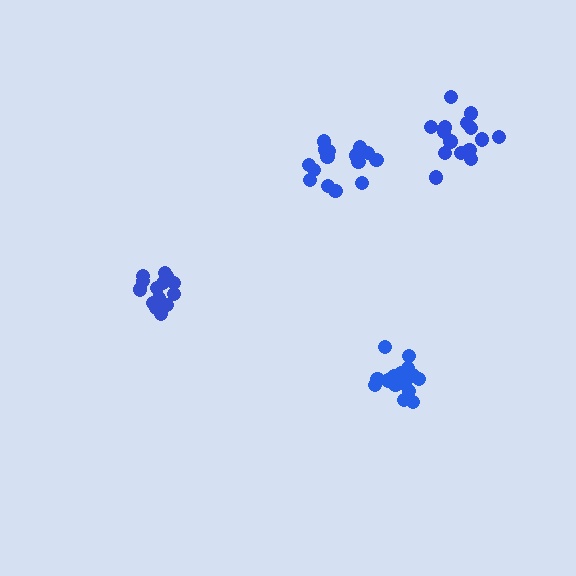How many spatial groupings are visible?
There are 4 spatial groupings.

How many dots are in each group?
Group 1: 16 dots, Group 2: 15 dots, Group 3: 15 dots, Group 4: 15 dots (61 total).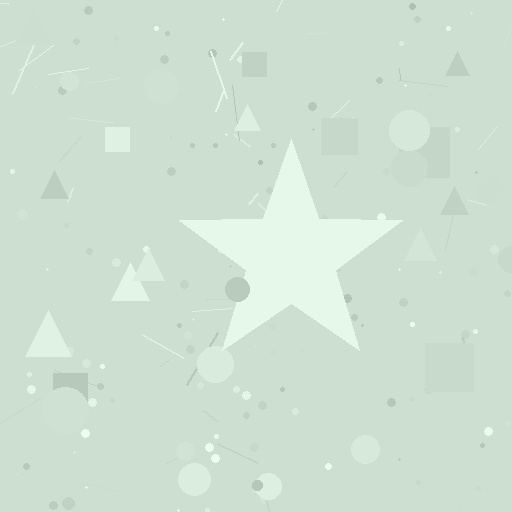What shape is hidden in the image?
A star is hidden in the image.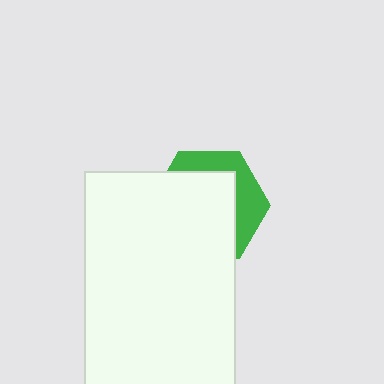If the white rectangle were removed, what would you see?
You would see the complete green hexagon.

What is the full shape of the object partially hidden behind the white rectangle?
The partially hidden object is a green hexagon.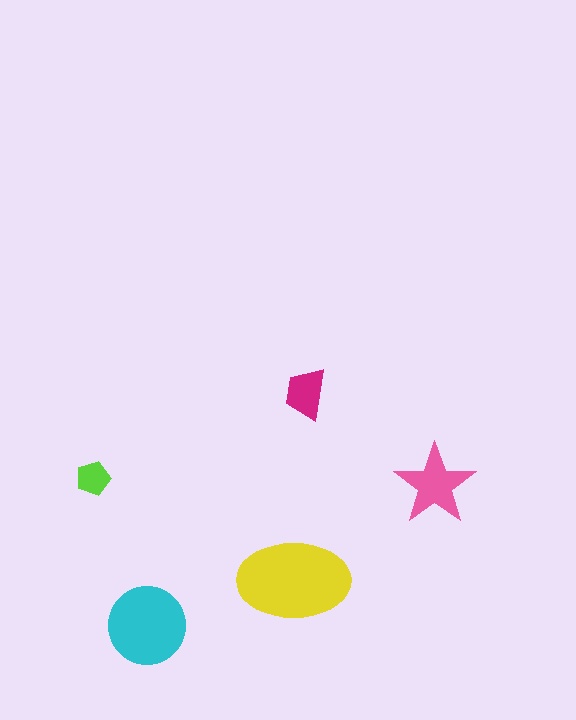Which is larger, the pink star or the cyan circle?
The cyan circle.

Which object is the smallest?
The lime pentagon.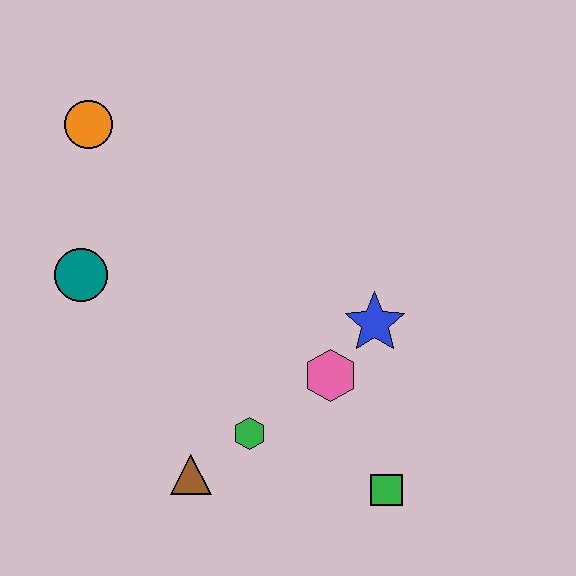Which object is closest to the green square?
The pink hexagon is closest to the green square.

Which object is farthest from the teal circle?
The green square is farthest from the teal circle.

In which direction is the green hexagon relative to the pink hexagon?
The green hexagon is to the left of the pink hexagon.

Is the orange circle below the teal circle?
No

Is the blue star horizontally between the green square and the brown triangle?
Yes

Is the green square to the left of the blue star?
No